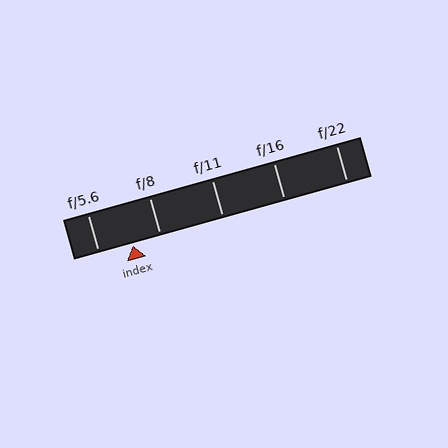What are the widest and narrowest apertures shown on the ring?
The widest aperture shown is f/5.6 and the narrowest is f/22.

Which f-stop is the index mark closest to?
The index mark is closest to f/8.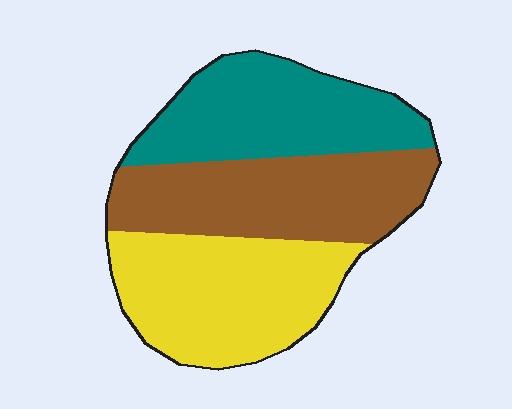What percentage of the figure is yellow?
Yellow covers about 35% of the figure.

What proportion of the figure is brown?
Brown covers 34% of the figure.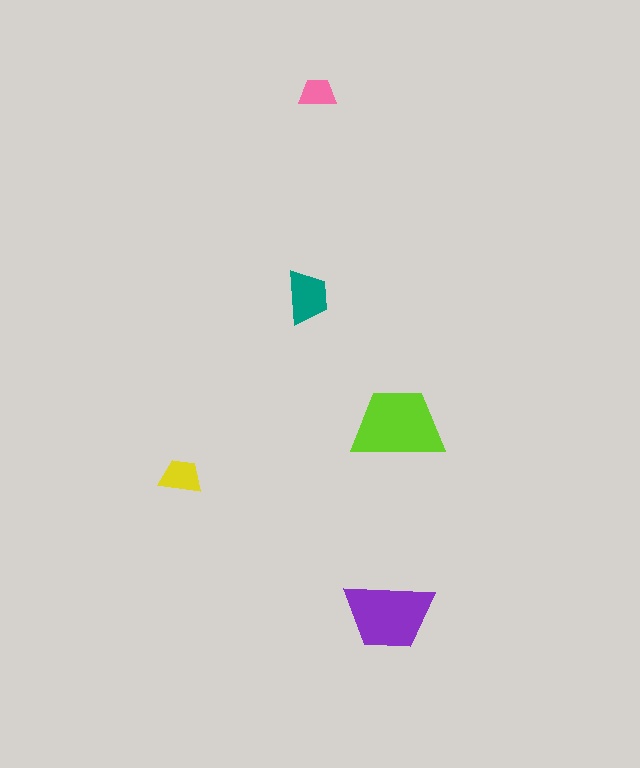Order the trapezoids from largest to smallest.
the lime one, the purple one, the teal one, the yellow one, the pink one.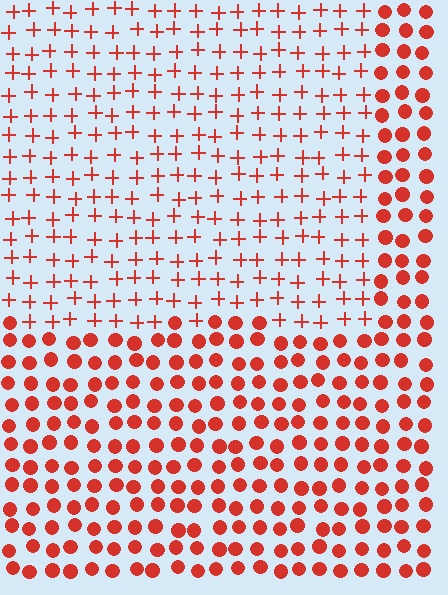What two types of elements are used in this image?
The image uses plus signs inside the rectangle region and circles outside it.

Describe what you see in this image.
The image is filled with small red elements arranged in a uniform grid. A rectangle-shaped region contains plus signs, while the surrounding area contains circles. The boundary is defined purely by the change in element shape.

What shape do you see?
I see a rectangle.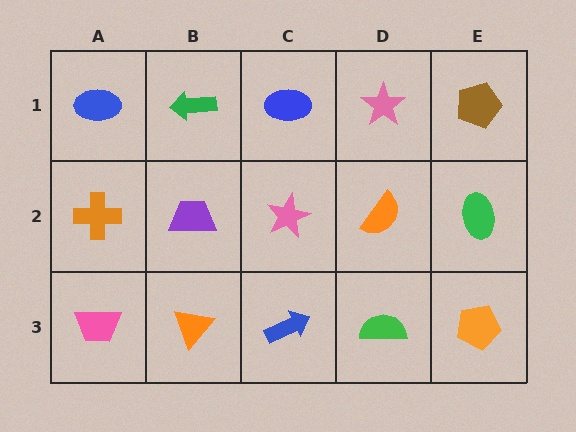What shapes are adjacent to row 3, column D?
An orange semicircle (row 2, column D), a blue arrow (row 3, column C), an orange pentagon (row 3, column E).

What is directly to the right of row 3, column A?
An orange triangle.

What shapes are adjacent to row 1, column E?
A green ellipse (row 2, column E), a pink star (row 1, column D).